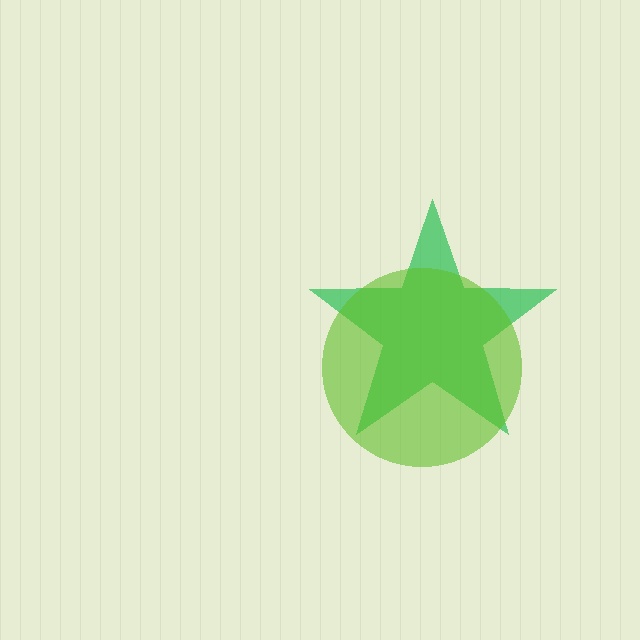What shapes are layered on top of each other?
The layered shapes are: a green star, a lime circle.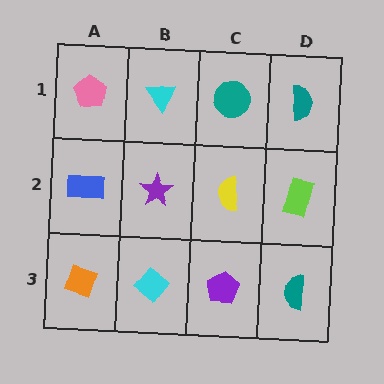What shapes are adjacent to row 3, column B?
A purple star (row 2, column B), an orange diamond (row 3, column A), a purple pentagon (row 3, column C).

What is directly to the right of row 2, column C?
A lime rectangle.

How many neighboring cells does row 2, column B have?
4.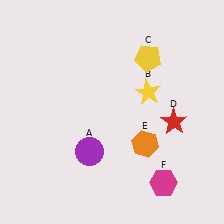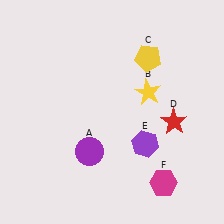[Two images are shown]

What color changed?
The hexagon (E) changed from orange in Image 1 to purple in Image 2.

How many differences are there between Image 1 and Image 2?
There is 1 difference between the two images.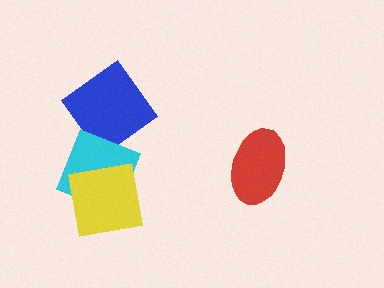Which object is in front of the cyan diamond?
The yellow square is in front of the cyan diamond.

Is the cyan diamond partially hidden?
Yes, it is partially covered by another shape.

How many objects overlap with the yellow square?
1 object overlaps with the yellow square.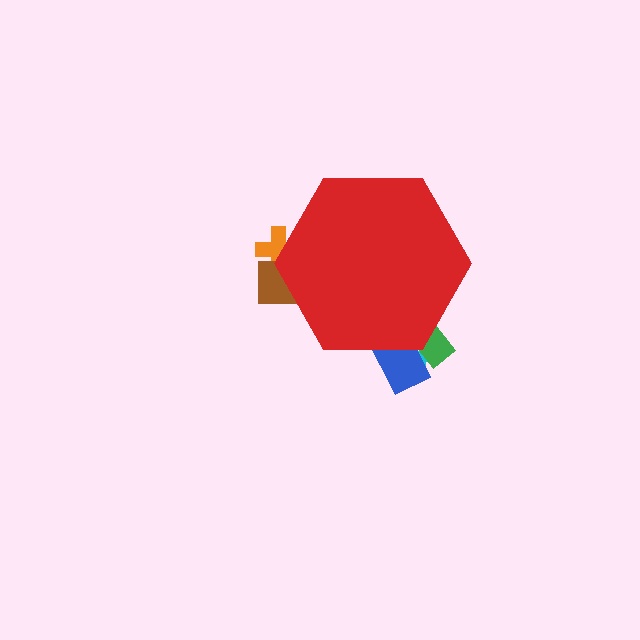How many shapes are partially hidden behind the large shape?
5 shapes are partially hidden.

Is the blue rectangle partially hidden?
Yes, the blue rectangle is partially hidden behind the red hexagon.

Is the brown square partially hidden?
Yes, the brown square is partially hidden behind the red hexagon.